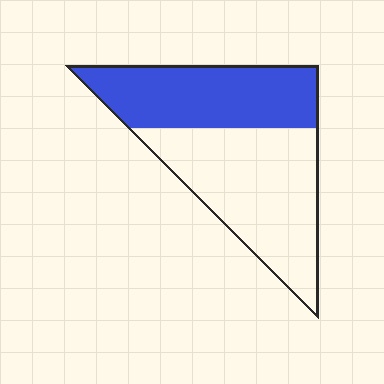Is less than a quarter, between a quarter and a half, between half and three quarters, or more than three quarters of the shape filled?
Between a quarter and a half.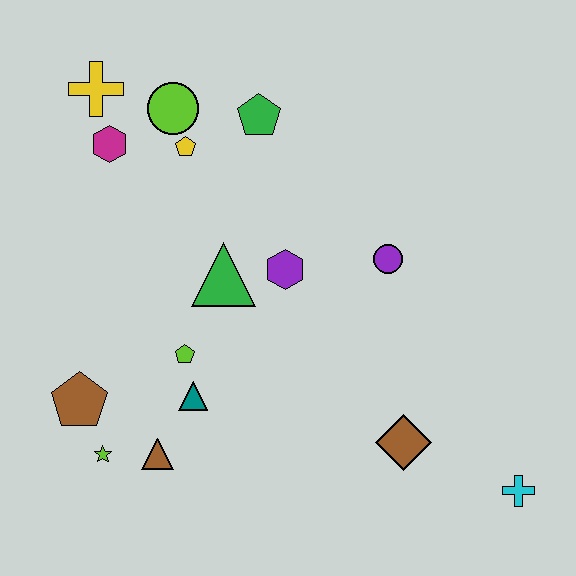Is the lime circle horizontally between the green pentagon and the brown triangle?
Yes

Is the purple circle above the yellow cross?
No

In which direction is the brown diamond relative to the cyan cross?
The brown diamond is to the left of the cyan cross.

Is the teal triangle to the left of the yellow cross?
No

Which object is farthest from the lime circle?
The cyan cross is farthest from the lime circle.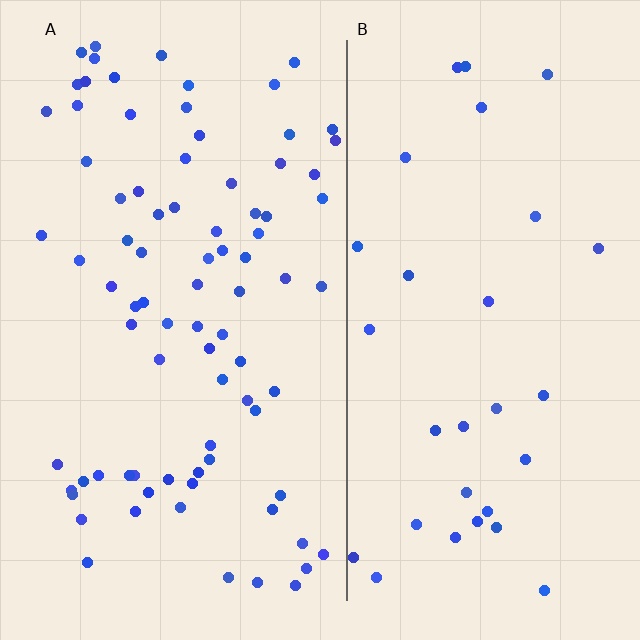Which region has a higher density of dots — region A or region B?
A (the left).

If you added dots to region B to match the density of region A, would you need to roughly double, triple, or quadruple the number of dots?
Approximately triple.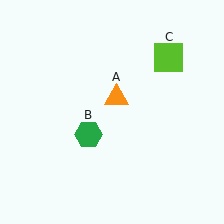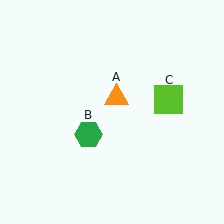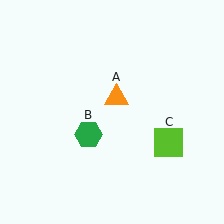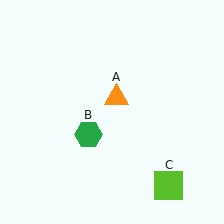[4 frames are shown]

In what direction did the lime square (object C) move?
The lime square (object C) moved down.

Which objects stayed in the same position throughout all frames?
Orange triangle (object A) and green hexagon (object B) remained stationary.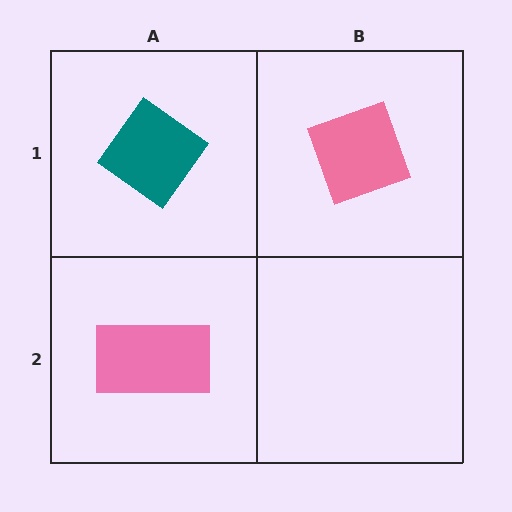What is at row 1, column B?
A pink diamond.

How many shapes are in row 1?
2 shapes.